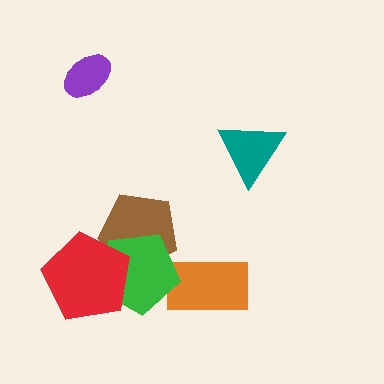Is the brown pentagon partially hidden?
Yes, it is partially covered by another shape.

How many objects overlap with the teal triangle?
0 objects overlap with the teal triangle.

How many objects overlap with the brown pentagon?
2 objects overlap with the brown pentagon.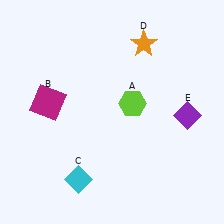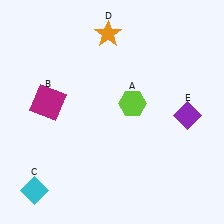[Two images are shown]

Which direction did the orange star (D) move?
The orange star (D) moved left.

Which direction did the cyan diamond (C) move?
The cyan diamond (C) moved left.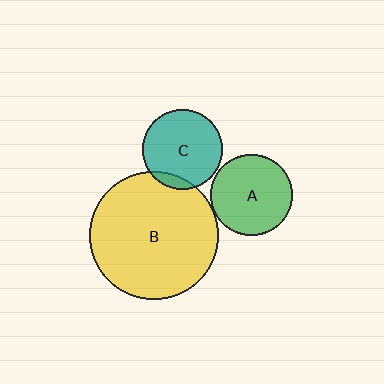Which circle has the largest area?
Circle B (yellow).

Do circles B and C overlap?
Yes.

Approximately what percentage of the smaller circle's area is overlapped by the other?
Approximately 10%.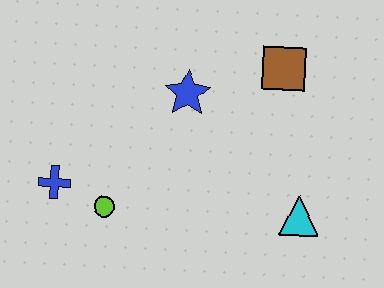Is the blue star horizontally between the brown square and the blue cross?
Yes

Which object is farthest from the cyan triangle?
The blue cross is farthest from the cyan triangle.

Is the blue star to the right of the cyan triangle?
No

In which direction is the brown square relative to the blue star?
The brown square is to the right of the blue star.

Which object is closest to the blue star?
The brown square is closest to the blue star.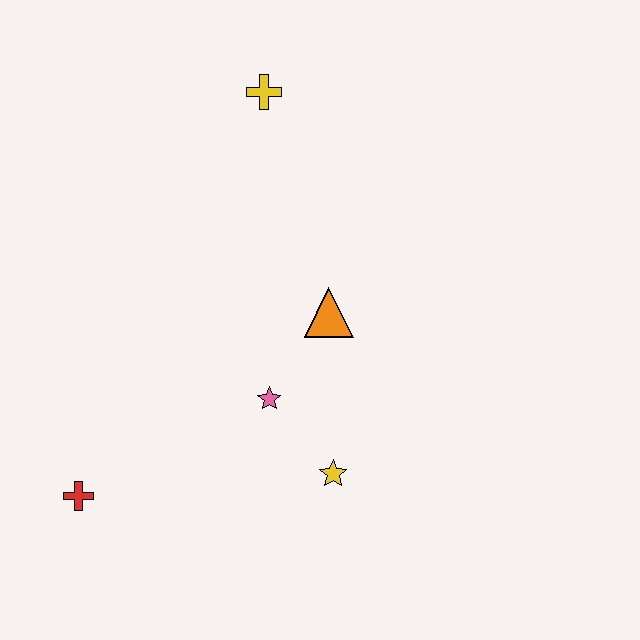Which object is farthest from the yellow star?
The yellow cross is farthest from the yellow star.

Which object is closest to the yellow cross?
The orange triangle is closest to the yellow cross.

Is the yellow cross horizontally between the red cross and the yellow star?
Yes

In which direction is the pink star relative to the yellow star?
The pink star is above the yellow star.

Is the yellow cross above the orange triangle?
Yes